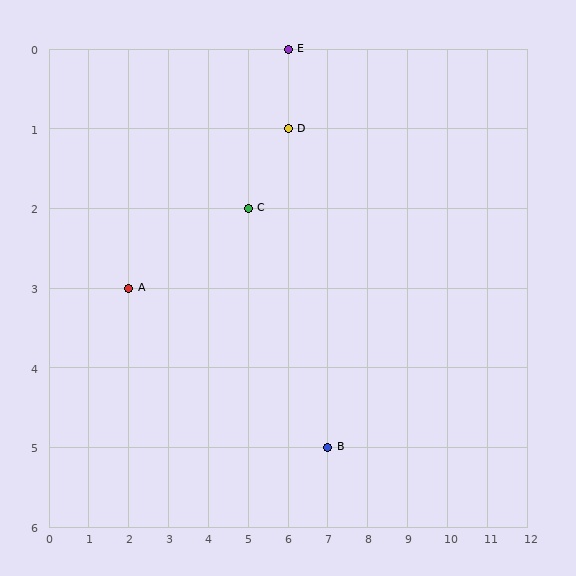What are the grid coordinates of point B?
Point B is at grid coordinates (7, 5).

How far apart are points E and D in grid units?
Points E and D are 1 row apart.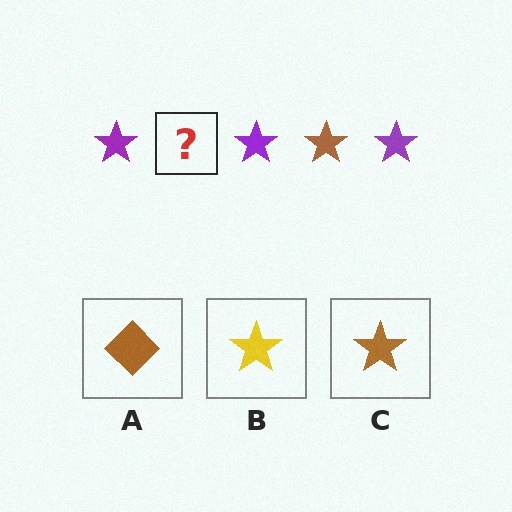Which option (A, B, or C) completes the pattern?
C.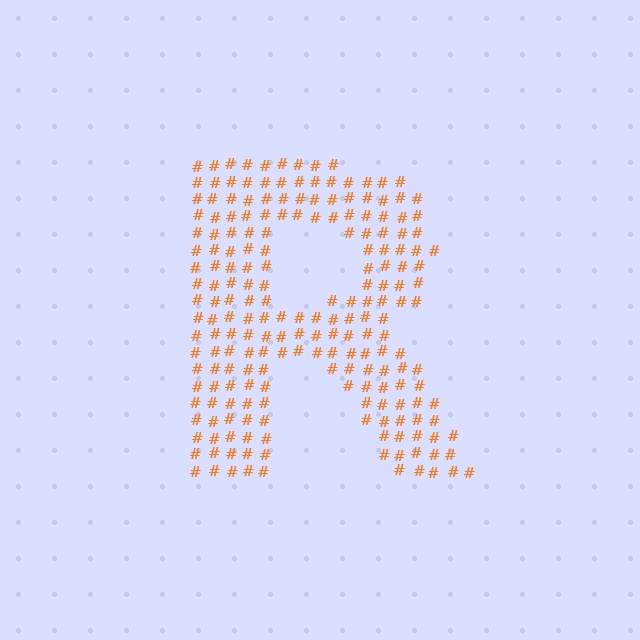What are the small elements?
The small elements are hash symbols.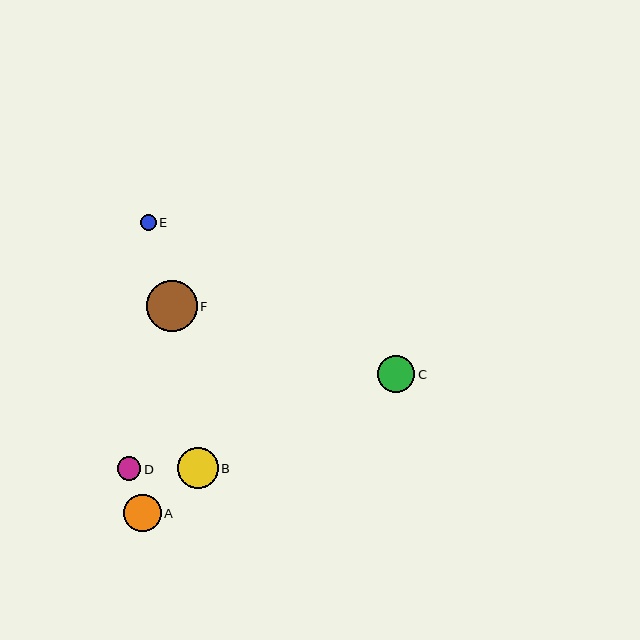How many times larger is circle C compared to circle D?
Circle C is approximately 1.6 times the size of circle D.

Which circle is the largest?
Circle F is the largest with a size of approximately 51 pixels.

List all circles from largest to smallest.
From largest to smallest: F, B, C, A, D, E.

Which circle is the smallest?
Circle E is the smallest with a size of approximately 16 pixels.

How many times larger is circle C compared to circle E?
Circle C is approximately 2.4 times the size of circle E.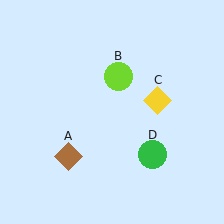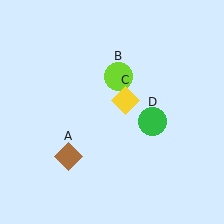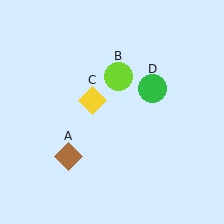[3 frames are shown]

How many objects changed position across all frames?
2 objects changed position: yellow diamond (object C), green circle (object D).